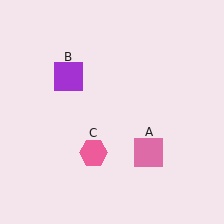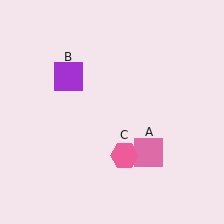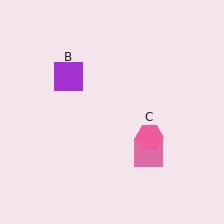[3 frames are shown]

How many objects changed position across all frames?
1 object changed position: pink hexagon (object C).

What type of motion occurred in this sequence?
The pink hexagon (object C) rotated counterclockwise around the center of the scene.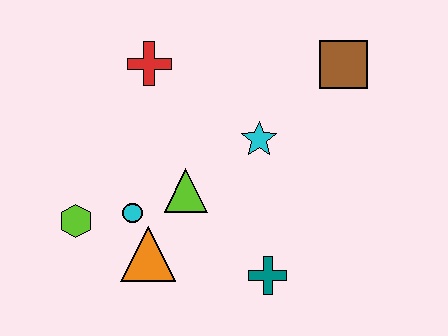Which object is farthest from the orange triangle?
The brown square is farthest from the orange triangle.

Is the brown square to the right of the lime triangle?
Yes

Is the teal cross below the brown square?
Yes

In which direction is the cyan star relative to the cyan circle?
The cyan star is to the right of the cyan circle.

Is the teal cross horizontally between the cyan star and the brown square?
Yes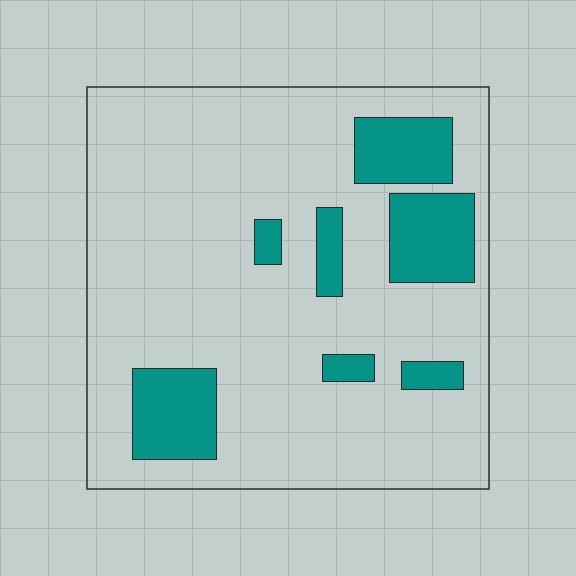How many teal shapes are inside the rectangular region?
7.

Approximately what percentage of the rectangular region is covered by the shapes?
Approximately 20%.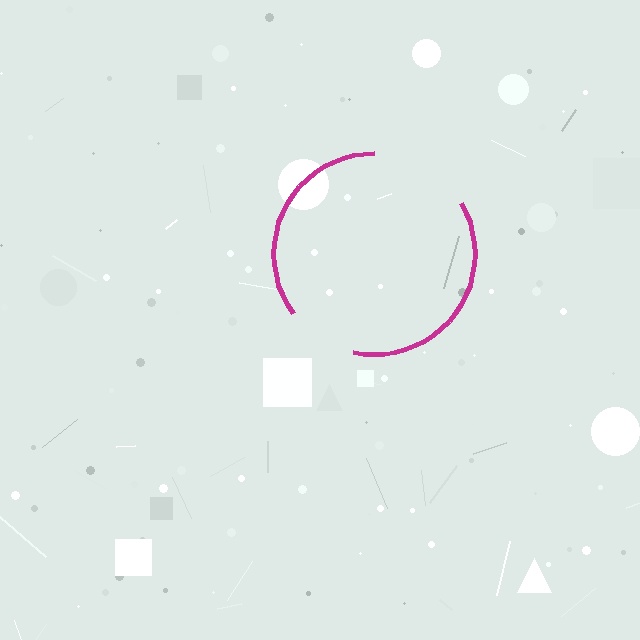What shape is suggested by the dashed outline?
The dashed outline suggests a circle.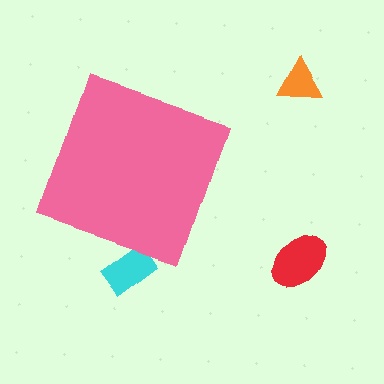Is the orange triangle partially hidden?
No, the orange triangle is fully visible.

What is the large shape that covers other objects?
A pink diamond.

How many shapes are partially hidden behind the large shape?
1 shape is partially hidden.